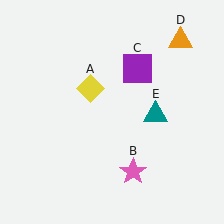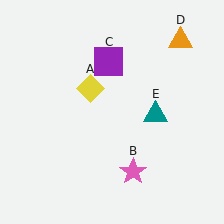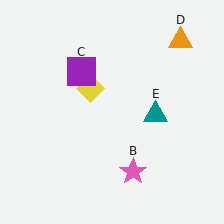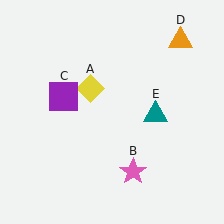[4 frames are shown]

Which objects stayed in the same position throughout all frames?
Yellow diamond (object A) and pink star (object B) and orange triangle (object D) and teal triangle (object E) remained stationary.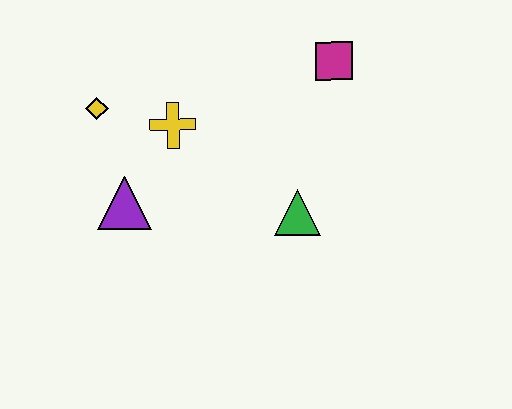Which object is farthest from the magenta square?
The purple triangle is farthest from the magenta square.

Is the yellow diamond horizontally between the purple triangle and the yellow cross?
No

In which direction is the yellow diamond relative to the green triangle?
The yellow diamond is to the left of the green triangle.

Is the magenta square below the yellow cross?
No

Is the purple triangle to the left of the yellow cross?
Yes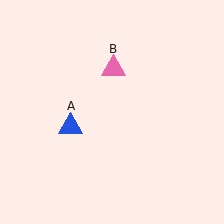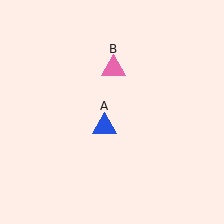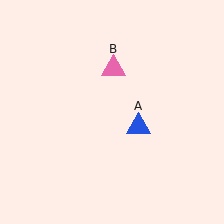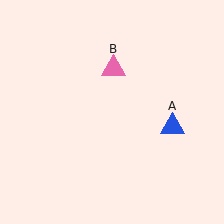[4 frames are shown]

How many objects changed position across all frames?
1 object changed position: blue triangle (object A).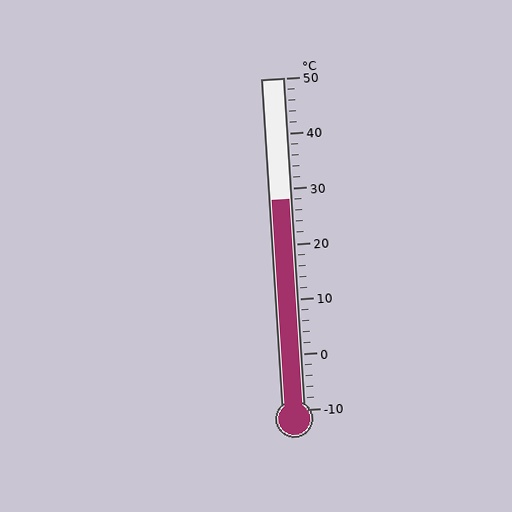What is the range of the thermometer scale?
The thermometer scale ranges from -10°C to 50°C.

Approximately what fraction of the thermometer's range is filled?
The thermometer is filled to approximately 65% of its range.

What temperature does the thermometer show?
The thermometer shows approximately 28°C.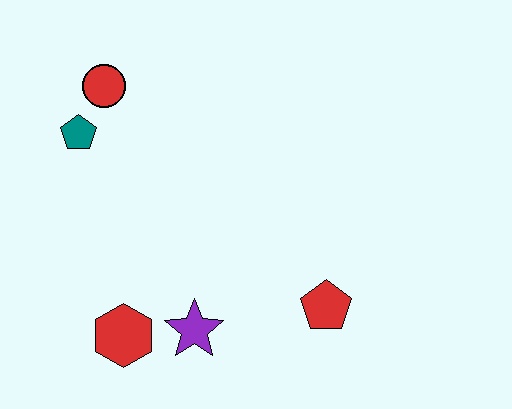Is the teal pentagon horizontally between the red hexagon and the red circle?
No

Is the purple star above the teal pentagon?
No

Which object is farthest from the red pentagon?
The red circle is farthest from the red pentagon.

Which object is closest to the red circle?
The teal pentagon is closest to the red circle.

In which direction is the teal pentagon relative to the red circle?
The teal pentagon is below the red circle.